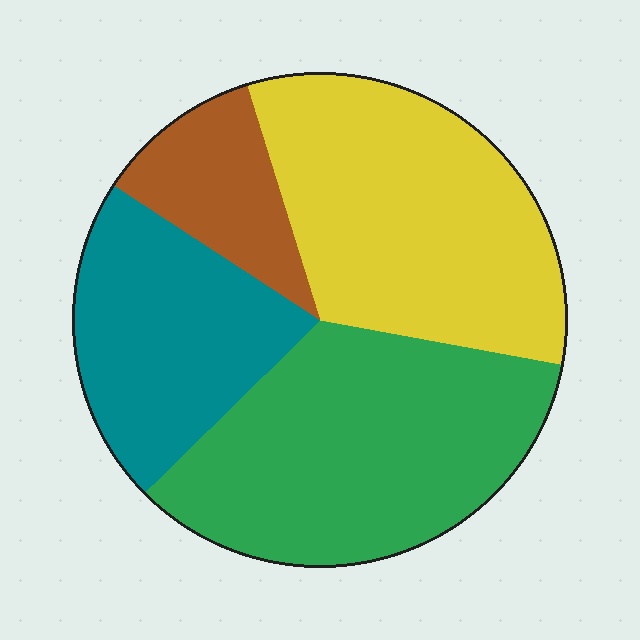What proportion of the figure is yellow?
Yellow covers 33% of the figure.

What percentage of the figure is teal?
Teal covers around 20% of the figure.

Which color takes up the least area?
Brown, at roughly 10%.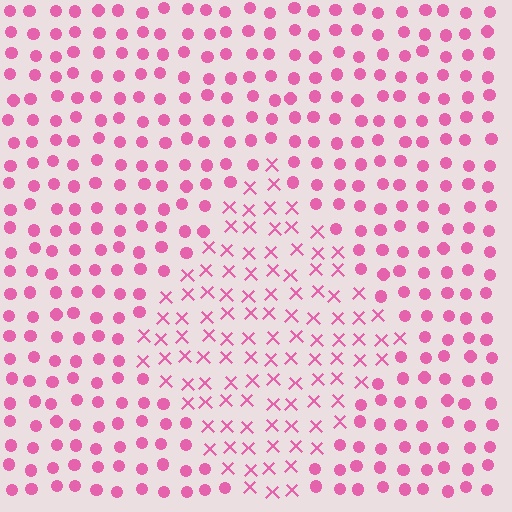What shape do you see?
I see a diamond.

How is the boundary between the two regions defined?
The boundary is defined by a change in element shape: X marks inside vs. circles outside. All elements share the same color and spacing.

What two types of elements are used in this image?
The image uses X marks inside the diamond region and circles outside it.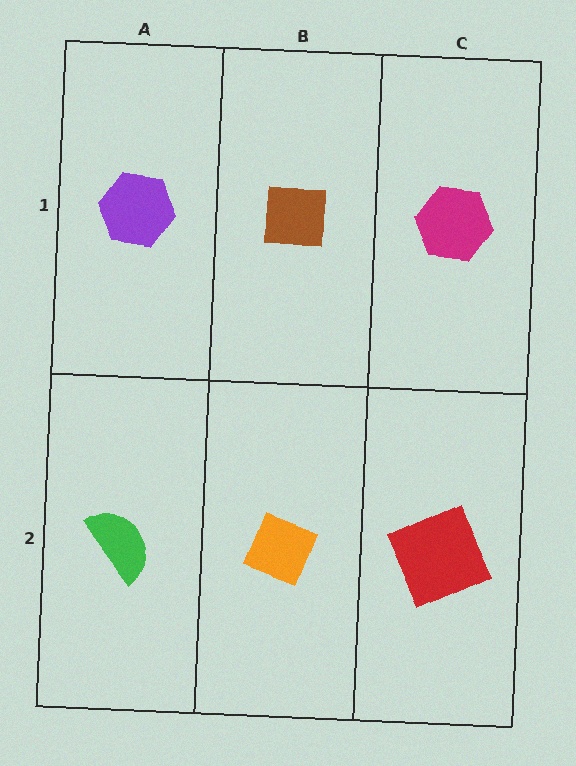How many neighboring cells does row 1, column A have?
2.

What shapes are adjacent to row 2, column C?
A magenta hexagon (row 1, column C), an orange diamond (row 2, column B).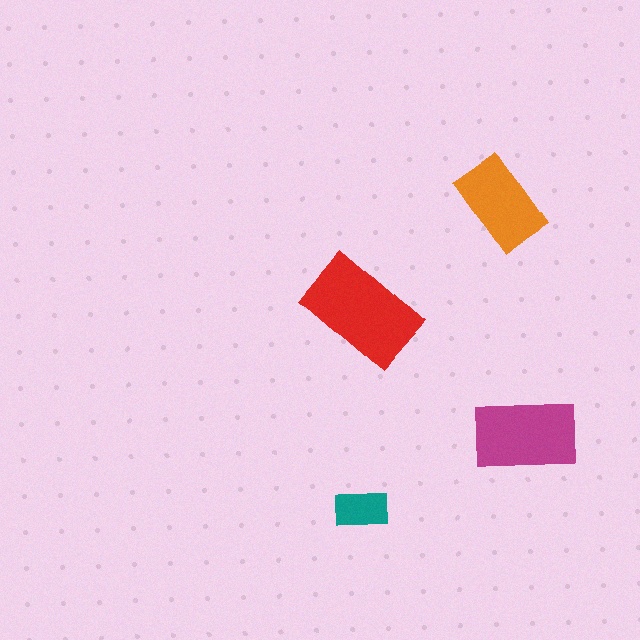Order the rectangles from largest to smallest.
the red one, the magenta one, the orange one, the teal one.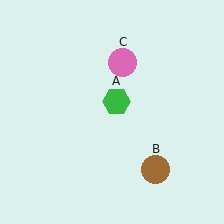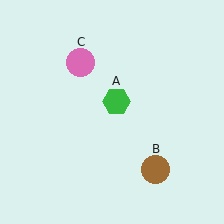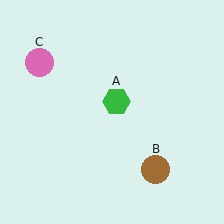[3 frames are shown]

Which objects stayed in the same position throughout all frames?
Green hexagon (object A) and brown circle (object B) remained stationary.